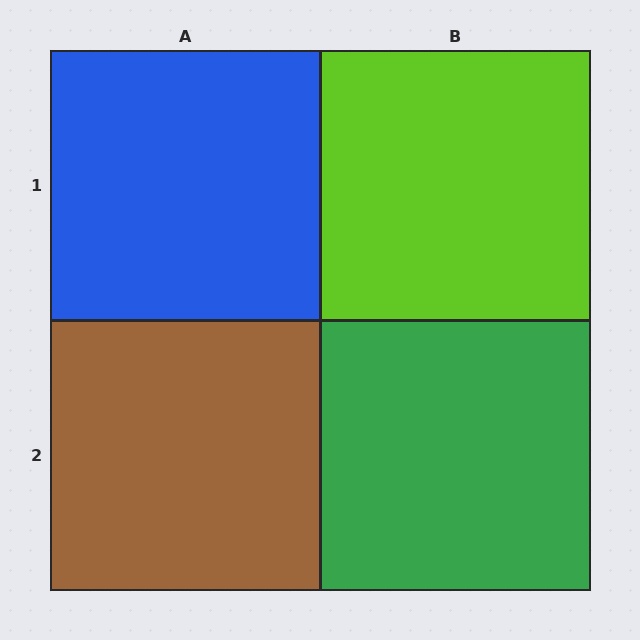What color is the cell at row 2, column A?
Brown.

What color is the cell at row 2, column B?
Green.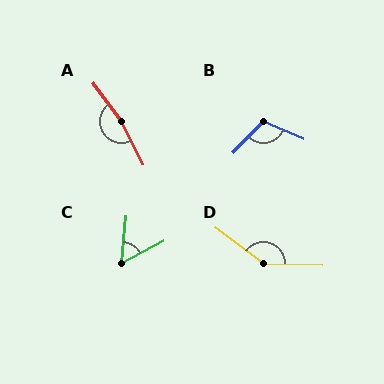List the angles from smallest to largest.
C (57°), B (111°), D (145°), A (170°).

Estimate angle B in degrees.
Approximately 111 degrees.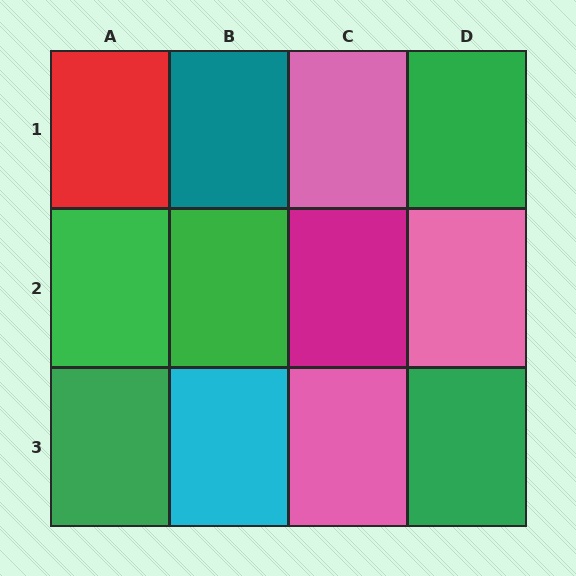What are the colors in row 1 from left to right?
Red, teal, pink, green.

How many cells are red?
1 cell is red.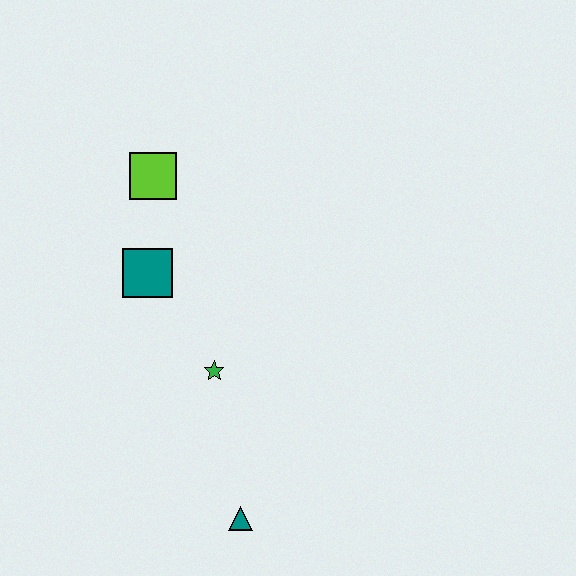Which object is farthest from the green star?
The lime square is farthest from the green star.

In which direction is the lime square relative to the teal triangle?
The lime square is above the teal triangle.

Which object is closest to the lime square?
The teal square is closest to the lime square.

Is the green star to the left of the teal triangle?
Yes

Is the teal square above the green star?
Yes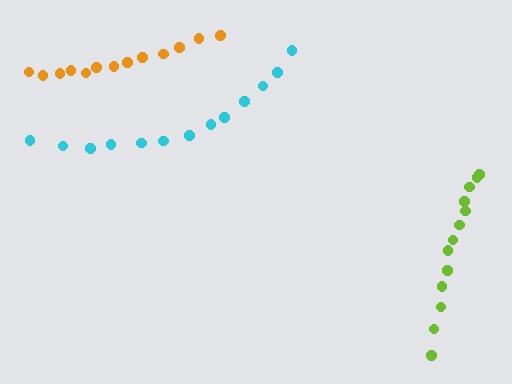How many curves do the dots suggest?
There are 3 distinct paths.